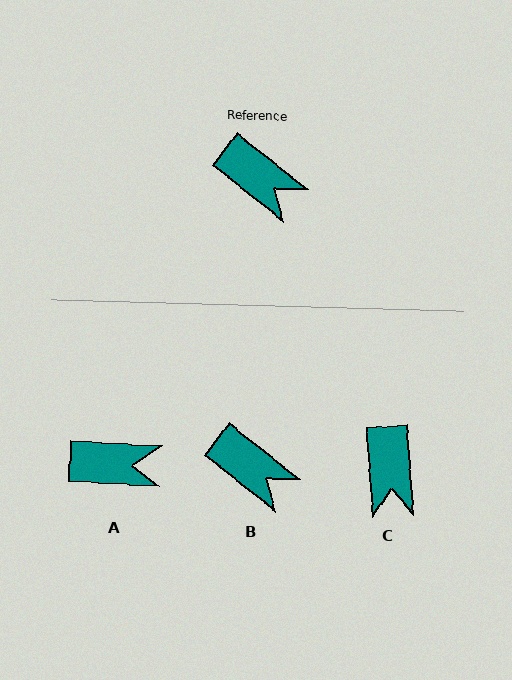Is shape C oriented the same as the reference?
No, it is off by about 48 degrees.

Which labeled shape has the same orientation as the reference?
B.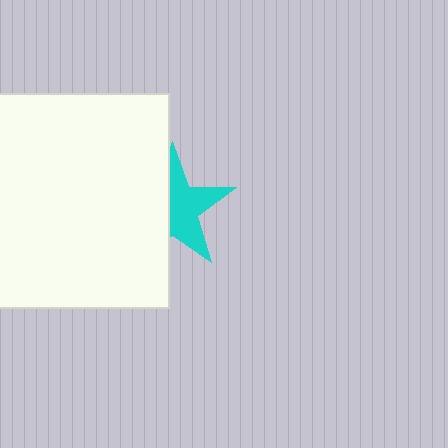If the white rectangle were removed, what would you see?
You would see the complete cyan star.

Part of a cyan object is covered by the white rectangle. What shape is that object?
It is a star.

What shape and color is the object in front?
The object in front is a white rectangle.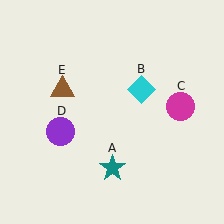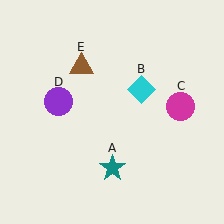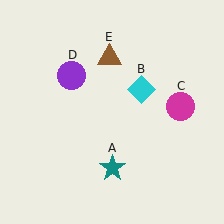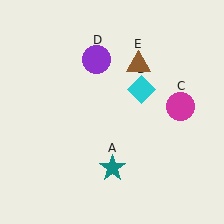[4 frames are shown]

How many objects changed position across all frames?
2 objects changed position: purple circle (object D), brown triangle (object E).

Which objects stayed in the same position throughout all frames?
Teal star (object A) and cyan diamond (object B) and magenta circle (object C) remained stationary.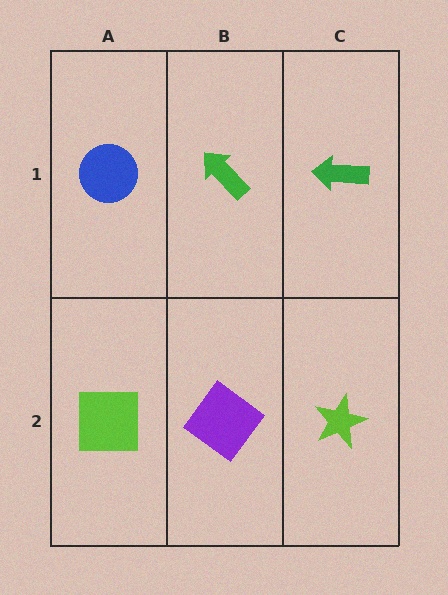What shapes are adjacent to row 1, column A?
A lime square (row 2, column A), a green arrow (row 1, column B).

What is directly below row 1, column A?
A lime square.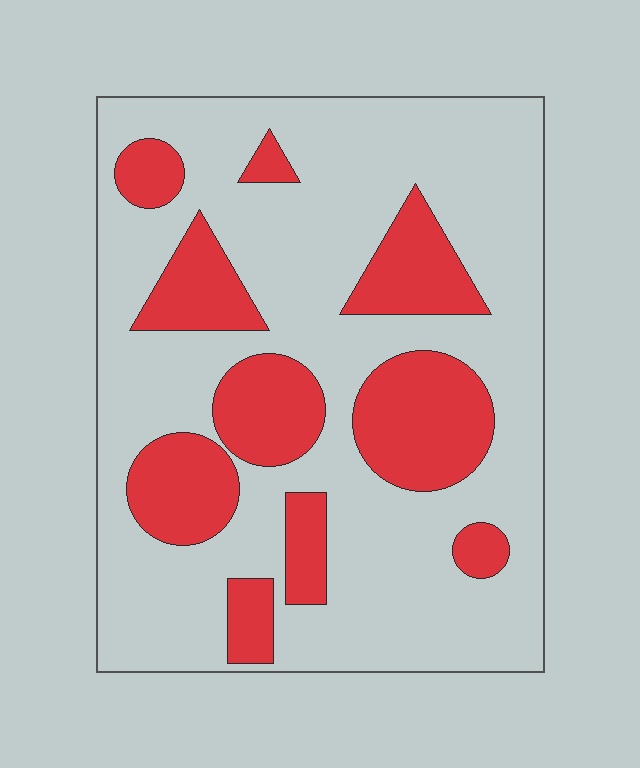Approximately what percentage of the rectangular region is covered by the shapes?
Approximately 30%.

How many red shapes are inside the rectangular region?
10.